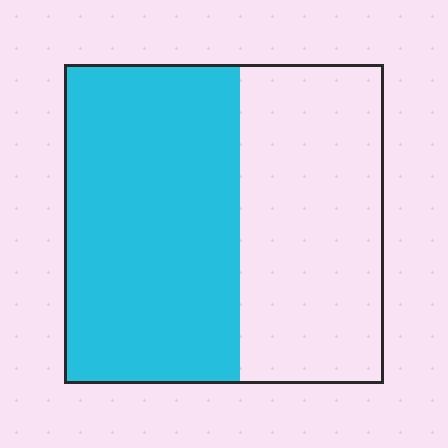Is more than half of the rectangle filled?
Yes.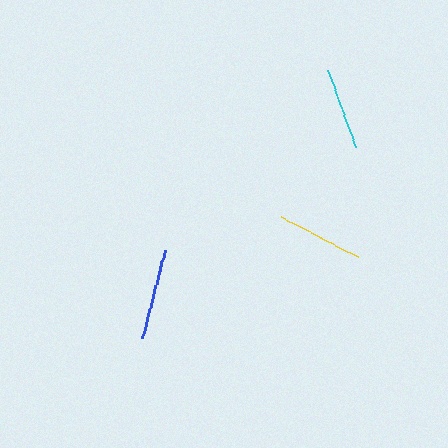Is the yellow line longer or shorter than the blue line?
The blue line is longer than the yellow line.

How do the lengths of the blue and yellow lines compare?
The blue and yellow lines are approximately the same length.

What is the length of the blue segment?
The blue segment is approximately 90 pixels long.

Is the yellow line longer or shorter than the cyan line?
The yellow line is longer than the cyan line.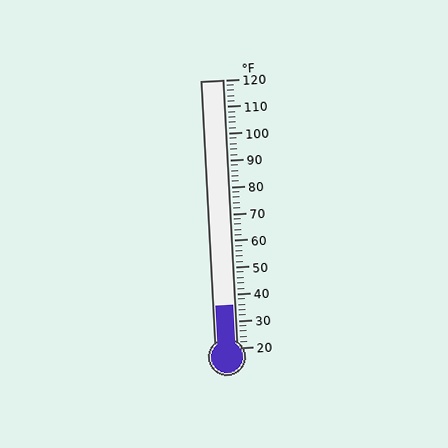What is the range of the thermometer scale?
The thermometer scale ranges from 20°F to 120°F.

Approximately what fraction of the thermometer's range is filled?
The thermometer is filled to approximately 15% of its range.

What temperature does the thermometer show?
The thermometer shows approximately 36°F.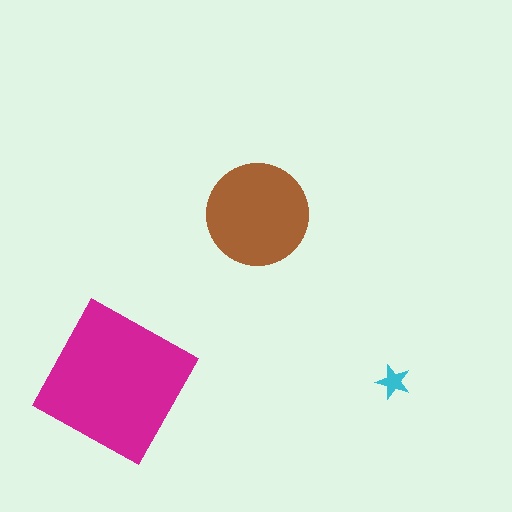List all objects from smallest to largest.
The cyan star, the brown circle, the magenta square.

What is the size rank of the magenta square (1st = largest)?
1st.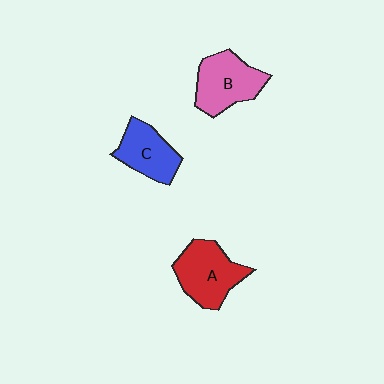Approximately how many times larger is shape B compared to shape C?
Approximately 1.2 times.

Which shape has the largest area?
Shape A (red).